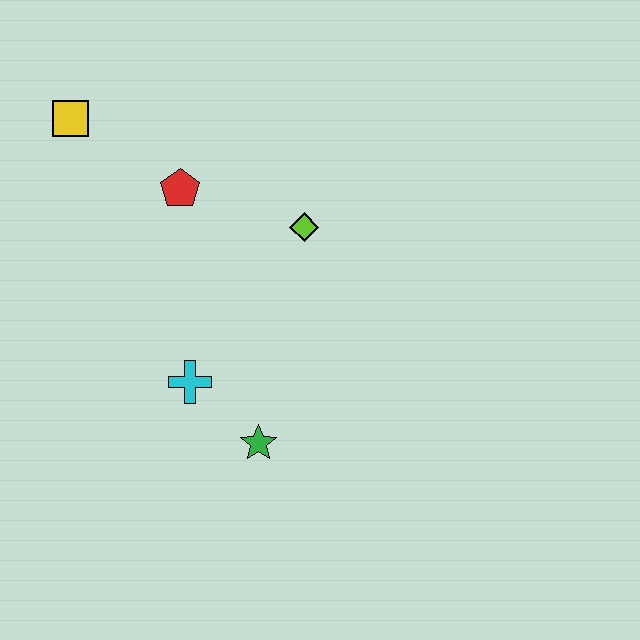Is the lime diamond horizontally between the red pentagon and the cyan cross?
No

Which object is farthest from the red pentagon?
The green star is farthest from the red pentagon.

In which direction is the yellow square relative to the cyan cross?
The yellow square is above the cyan cross.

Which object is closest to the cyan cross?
The green star is closest to the cyan cross.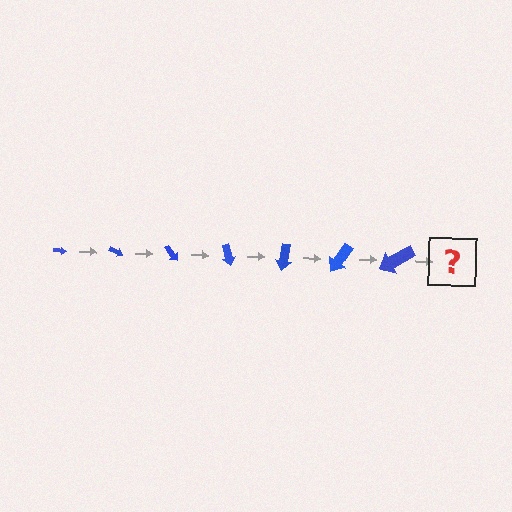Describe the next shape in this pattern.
It should be an arrow, larger than the previous one and rotated 175 degrees from the start.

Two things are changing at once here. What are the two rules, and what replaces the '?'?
The two rules are that the arrow grows larger each step and it rotates 25 degrees each step. The '?' should be an arrow, larger than the previous one and rotated 175 degrees from the start.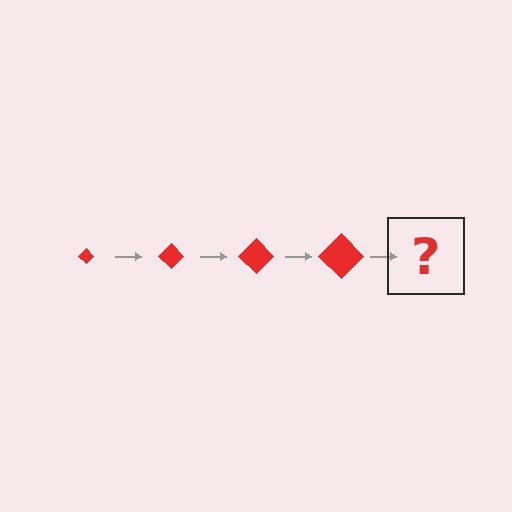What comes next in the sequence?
The next element should be a red diamond, larger than the previous one.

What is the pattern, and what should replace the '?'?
The pattern is that the diamond gets progressively larger each step. The '?' should be a red diamond, larger than the previous one.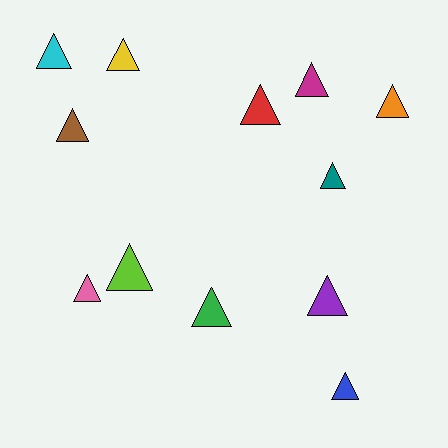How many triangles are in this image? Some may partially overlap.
There are 12 triangles.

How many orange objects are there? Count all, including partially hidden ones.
There is 1 orange object.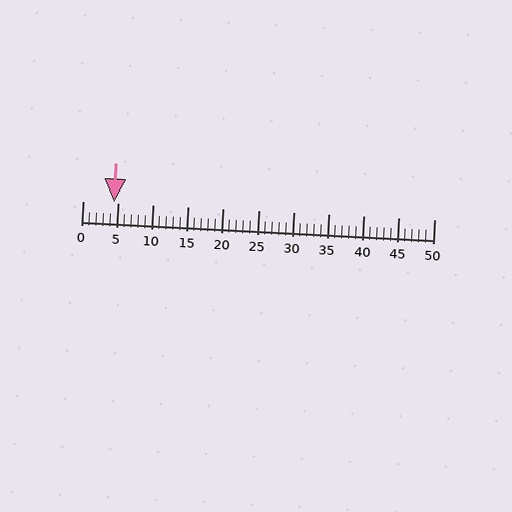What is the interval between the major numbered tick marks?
The major tick marks are spaced 5 units apart.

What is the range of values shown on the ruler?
The ruler shows values from 0 to 50.